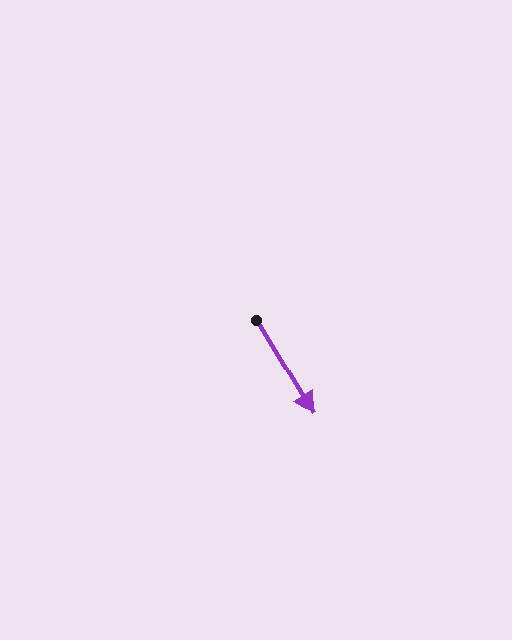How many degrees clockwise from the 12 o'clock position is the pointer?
Approximately 149 degrees.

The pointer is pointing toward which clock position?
Roughly 5 o'clock.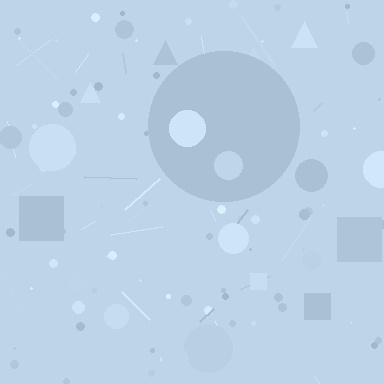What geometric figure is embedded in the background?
A circle is embedded in the background.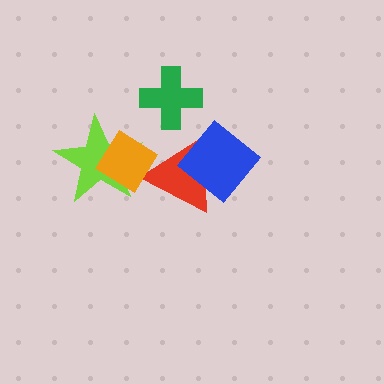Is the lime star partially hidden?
Yes, it is partially covered by another shape.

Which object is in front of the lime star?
The orange diamond is in front of the lime star.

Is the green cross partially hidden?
No, no other shape covers it.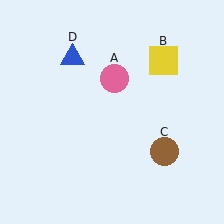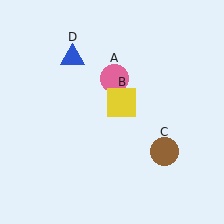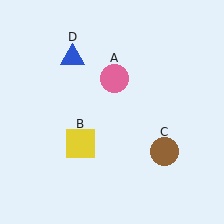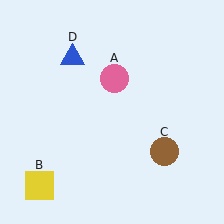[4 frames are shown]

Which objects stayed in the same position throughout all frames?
Pink circle (object A) and brown circle (object C) and blue triangle (object D) remained stationary.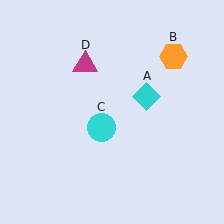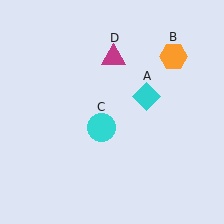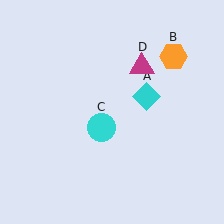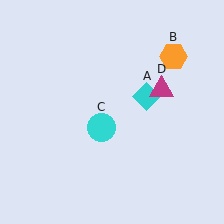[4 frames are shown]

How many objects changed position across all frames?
1 object changed position: magenta triangle (object D).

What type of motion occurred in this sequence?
The magenta triangle (object D) rotated clockwise around the center of the scene.